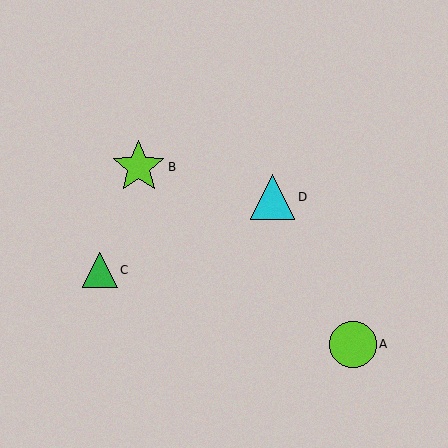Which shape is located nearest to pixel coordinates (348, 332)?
The lime circle (labeled A) at (353, 344) is nearest to that location.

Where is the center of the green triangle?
The center of the green triangle is at (100, 270).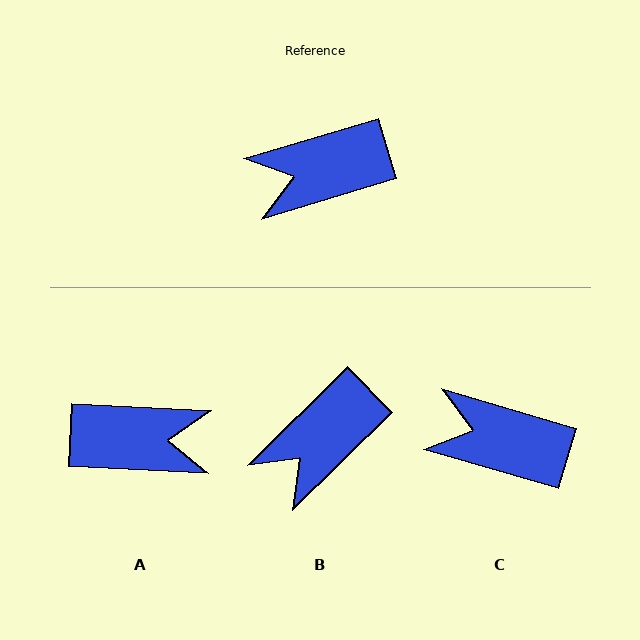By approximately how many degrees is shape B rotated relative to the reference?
Approximately 28 degrees counter-clockwise.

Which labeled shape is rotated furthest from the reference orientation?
A, about 160 degrees away.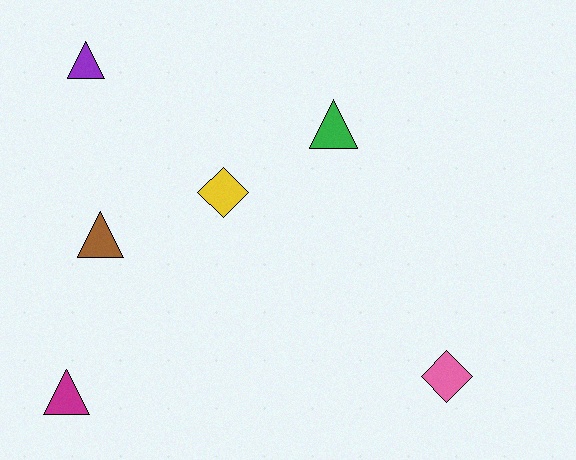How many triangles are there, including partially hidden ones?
There are 4 triangles.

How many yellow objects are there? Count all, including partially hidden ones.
There is 1 yellow object.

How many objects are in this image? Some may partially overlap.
There are 6 objects.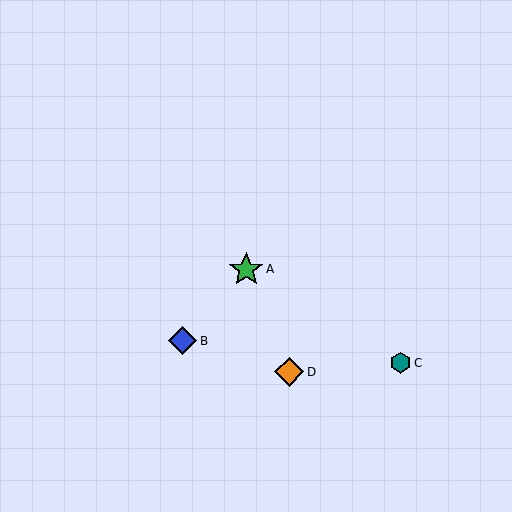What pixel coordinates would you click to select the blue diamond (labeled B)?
Click at (183, 341) to select the blue diamond B.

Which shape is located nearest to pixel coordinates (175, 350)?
The blue diamond (labeled B) at (183, 341) is nearest to that location.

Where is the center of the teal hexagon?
The center of the teal hexagon is at (400, 363).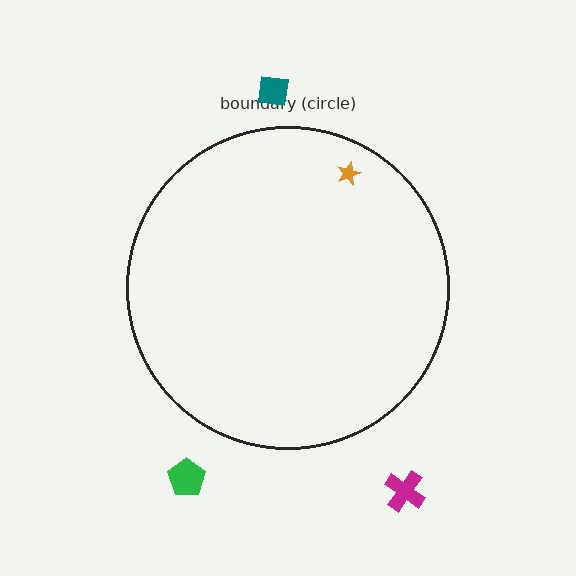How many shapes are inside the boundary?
1 inside, 3 outside.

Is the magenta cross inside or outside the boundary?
Outside.